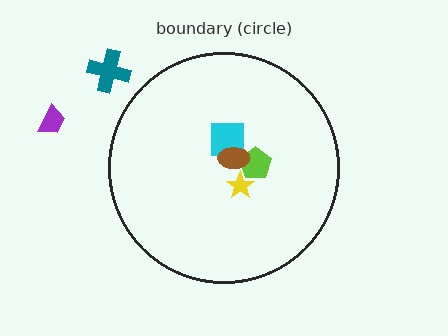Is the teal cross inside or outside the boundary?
Outside.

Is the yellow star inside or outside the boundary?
Inside.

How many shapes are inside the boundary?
4 inside, 2 outside.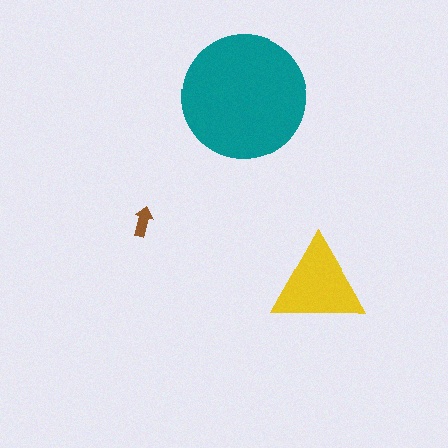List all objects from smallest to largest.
The brown arrow, the yellow triangle, the teal circle.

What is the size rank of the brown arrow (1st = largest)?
3rd.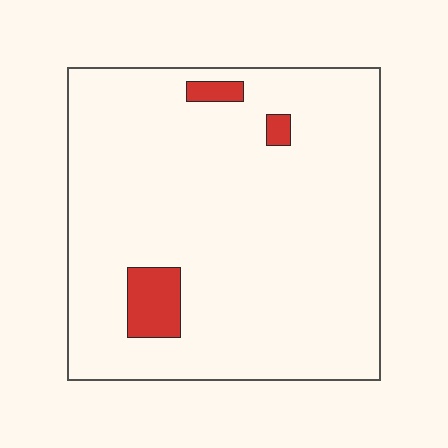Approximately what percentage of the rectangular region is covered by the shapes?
Approximately 5%.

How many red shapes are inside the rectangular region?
3.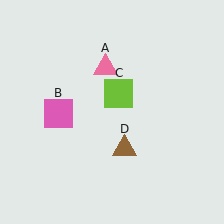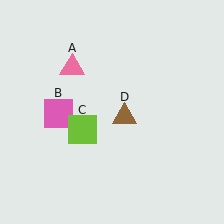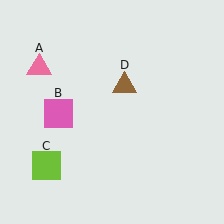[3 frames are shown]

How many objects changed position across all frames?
3 objects changed position: pink triangle (object A), lime square (object C), brown triangle (object D).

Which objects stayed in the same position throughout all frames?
Pink square (object B) remained stationary.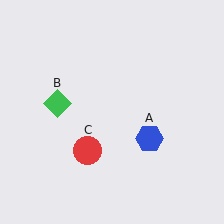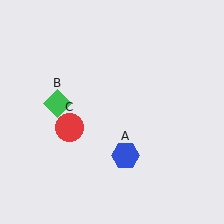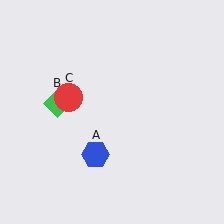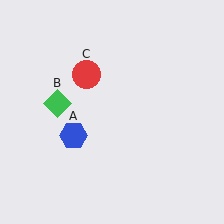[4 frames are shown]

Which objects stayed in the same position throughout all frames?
Green diamond (object B) remained stationary.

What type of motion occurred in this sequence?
The blue hexagon (object A), red circle (object C) rotated clockwise around the center of the scene.